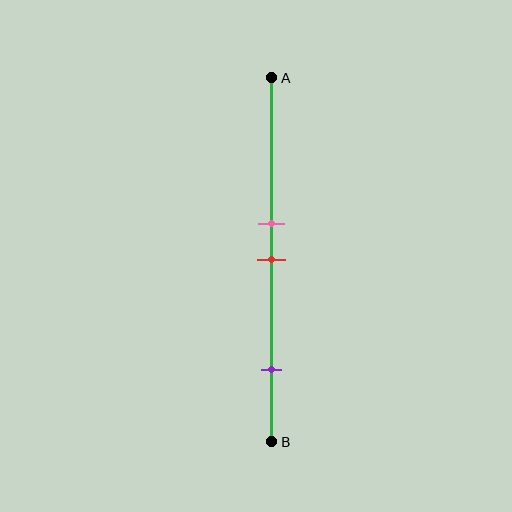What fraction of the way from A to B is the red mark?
The red mark is approximately 50% (0.5) of the way from A to B.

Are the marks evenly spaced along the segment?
No, the marks are not evenly spaced.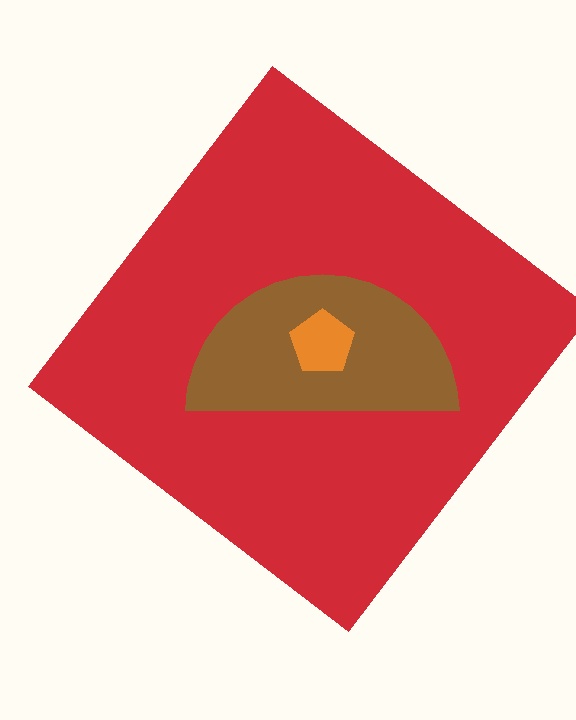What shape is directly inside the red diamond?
The brown semicircle.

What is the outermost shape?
The red diamond.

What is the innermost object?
The orange pentagon.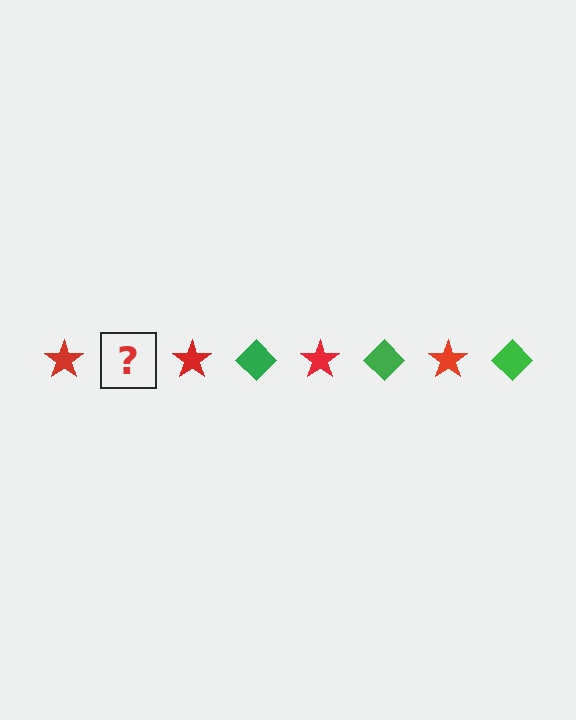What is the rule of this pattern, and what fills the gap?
The rule is that the pattern alternates between red star and green diamond. The gap should be filled with a green diamond.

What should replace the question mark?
The question mark should be replaced with a green diamond.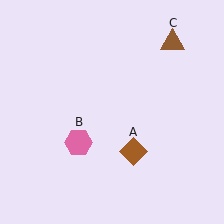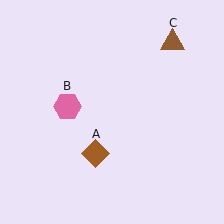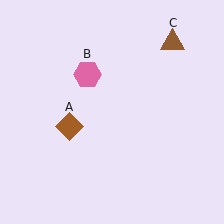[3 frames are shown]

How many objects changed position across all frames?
2 objects changed position: brown diamond (object A), pink hexagon (object B).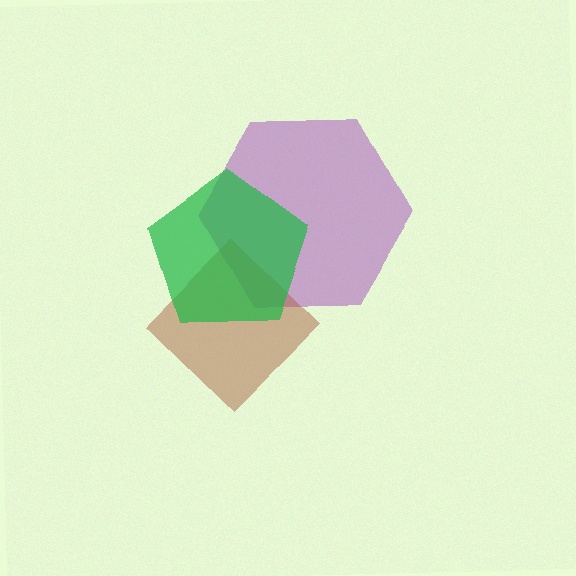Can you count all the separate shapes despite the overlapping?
Yes, there are 3 separate shapes.